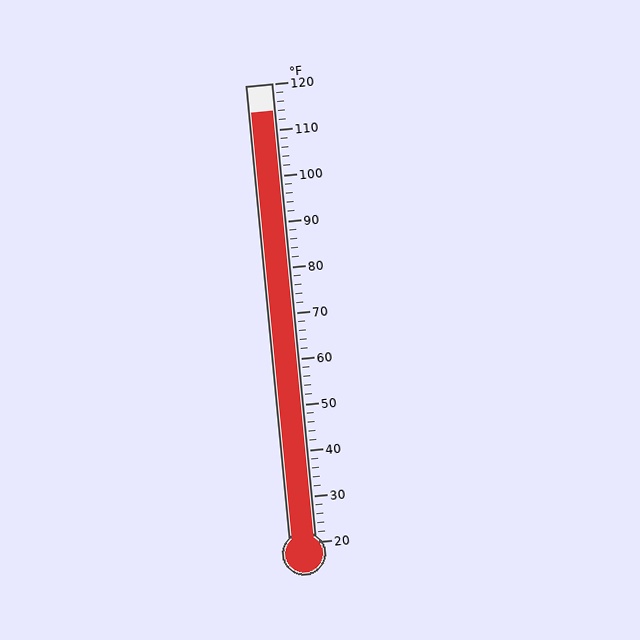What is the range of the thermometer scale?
The thermometer scale ranges from 20°F to 120°F.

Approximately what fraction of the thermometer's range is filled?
The thermometer is filled to approximately 95% of its range.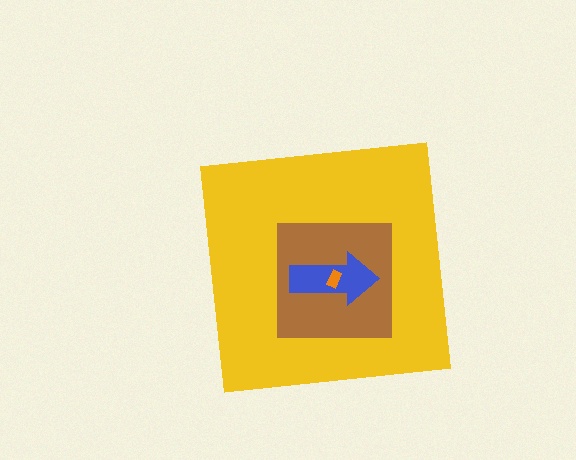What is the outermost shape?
The yellow square.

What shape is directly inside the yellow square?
The brown square.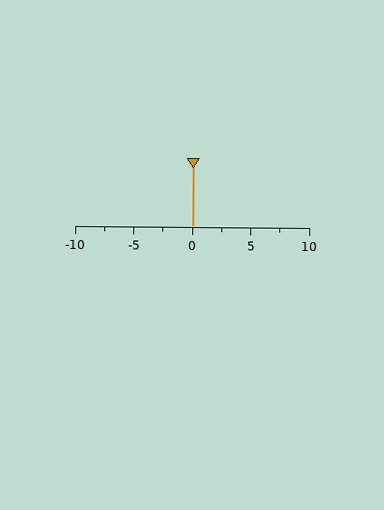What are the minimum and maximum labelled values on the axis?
The axis runs from -10 to 10.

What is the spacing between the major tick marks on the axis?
The major ticks are spaced 5 apart.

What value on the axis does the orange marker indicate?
The marker indicates approximately 0.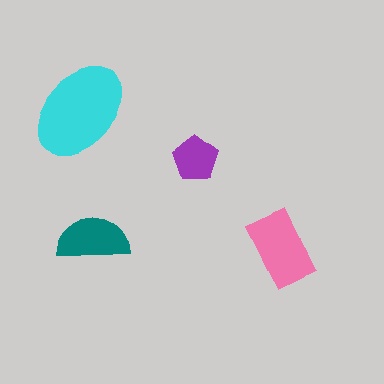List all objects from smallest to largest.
The purple pentagon, the teal semicircle, the pink rectangle, the cyan ellipse.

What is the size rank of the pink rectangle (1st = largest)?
2nd.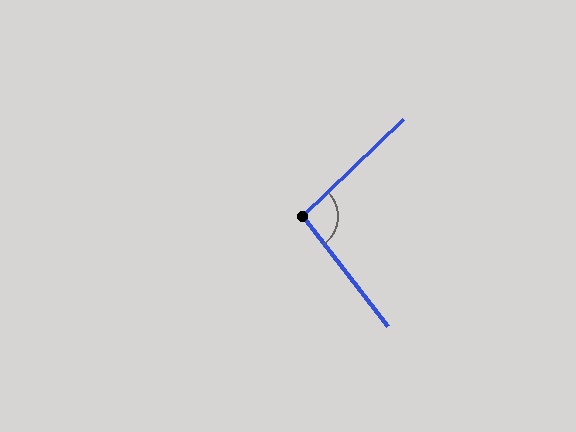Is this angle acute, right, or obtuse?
It is obtuse.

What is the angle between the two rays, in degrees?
Approximately 96 degrees.